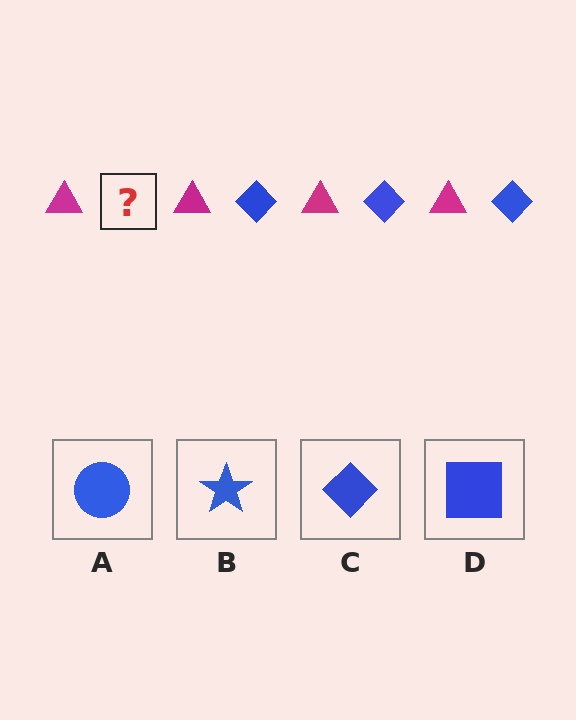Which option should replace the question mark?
Option C.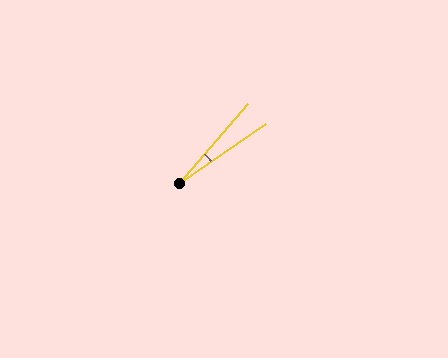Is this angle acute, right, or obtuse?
It is acute.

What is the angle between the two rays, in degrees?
Approximately 15 degrees.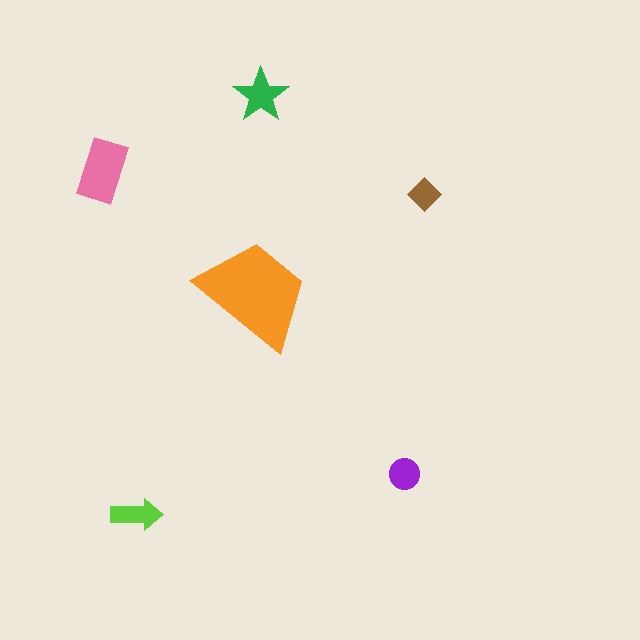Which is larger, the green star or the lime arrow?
The green star.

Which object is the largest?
The orange trapezoid.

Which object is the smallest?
The brown diamond.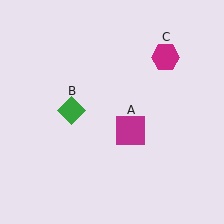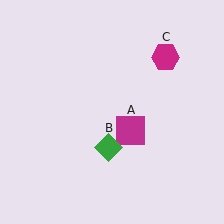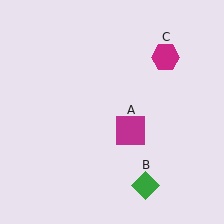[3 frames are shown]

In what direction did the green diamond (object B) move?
The green diamond (object B) moved down and to the right.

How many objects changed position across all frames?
1 object changed position: green diamond (object B).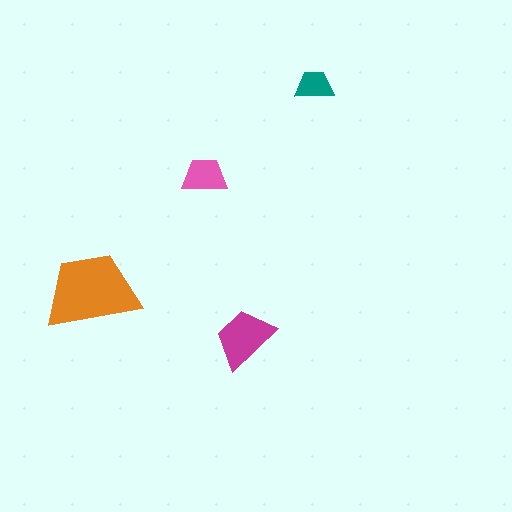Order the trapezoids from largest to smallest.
the orange one, the magenta one, the pink one, the teal one.